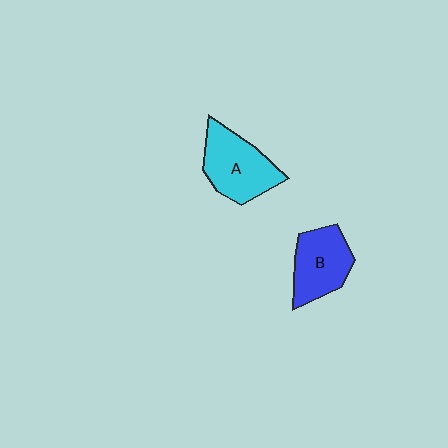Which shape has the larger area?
Shape A (cyan).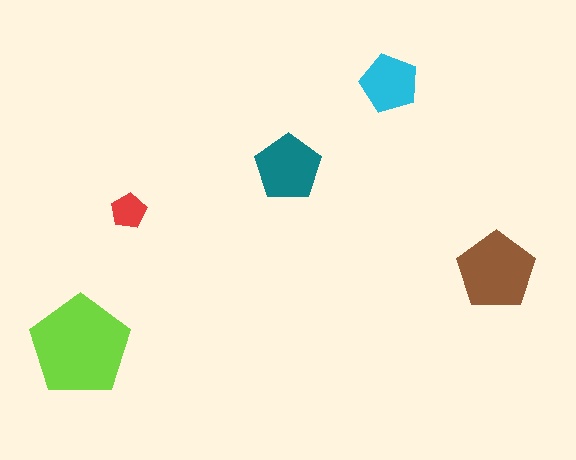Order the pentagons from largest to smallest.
the lime one, the brown one, the teal one, the cyan one, the red one.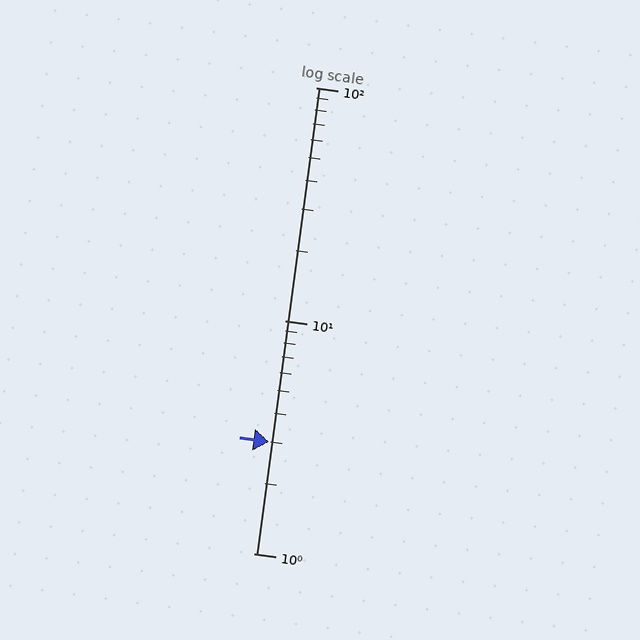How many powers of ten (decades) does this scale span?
The scale spans 2 decades, from 1 to 100.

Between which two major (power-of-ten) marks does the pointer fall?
The pointer is between 1 and 10.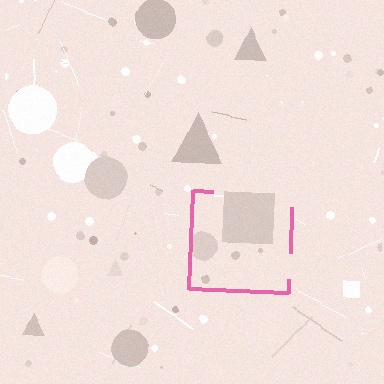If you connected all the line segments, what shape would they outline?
They would outline a square.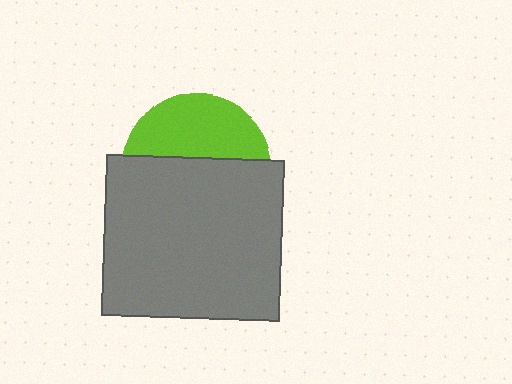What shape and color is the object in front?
The object in front is a gray rectangle.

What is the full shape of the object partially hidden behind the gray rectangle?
The partially hidden object is a lime circle.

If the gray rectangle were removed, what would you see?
You would see the complete lime circle.